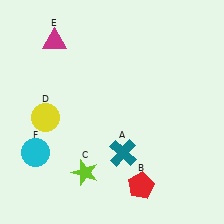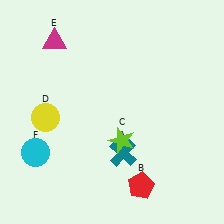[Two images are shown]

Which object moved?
The lime star (C) moved right.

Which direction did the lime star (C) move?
The lime star (C) moved right.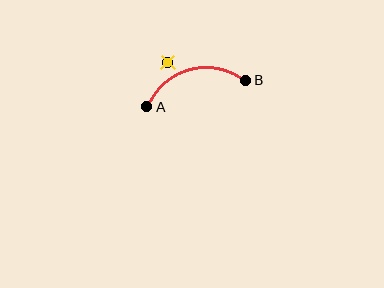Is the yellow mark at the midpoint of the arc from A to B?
No — the yellow mark does not lie on the arc at all. It sits slightly outside the curve.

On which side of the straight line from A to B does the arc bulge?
The arc bulges above the straight line connecting A and B.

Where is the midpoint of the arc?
The arc midpoint is the point on the curve farthest from the straight line joining A and B. It sits above that line.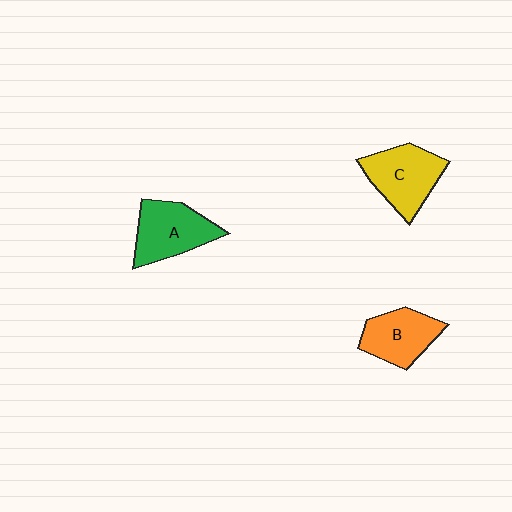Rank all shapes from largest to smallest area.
From largest to smallest: C (yellow), A (green), B (orange).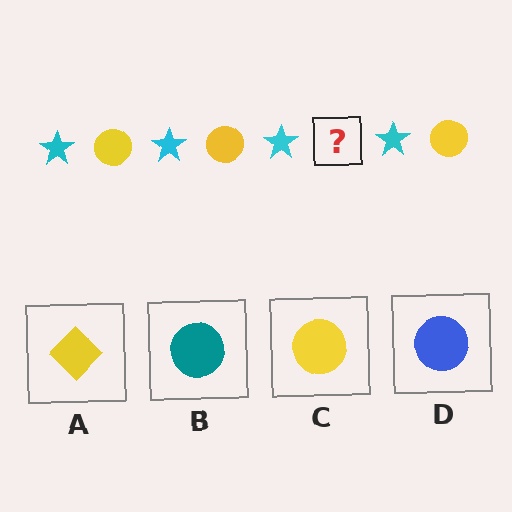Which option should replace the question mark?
Option C.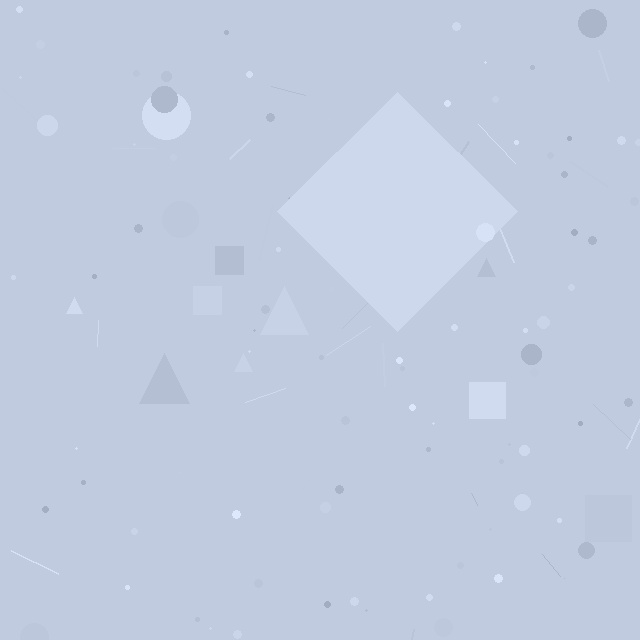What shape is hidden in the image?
A diamond is hidden in the image.